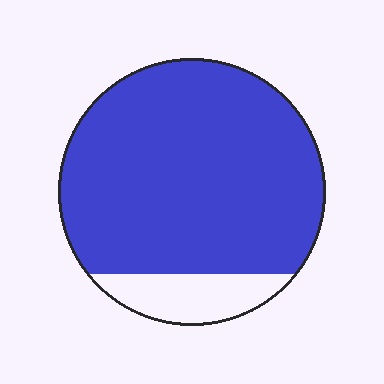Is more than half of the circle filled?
Yes.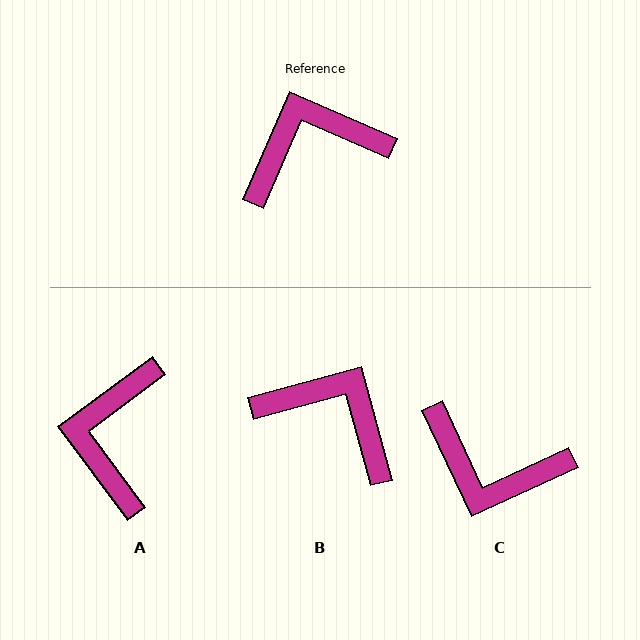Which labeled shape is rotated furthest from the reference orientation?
C, about 138 degrees away.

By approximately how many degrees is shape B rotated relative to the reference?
Approximately 51 degrees clockwise.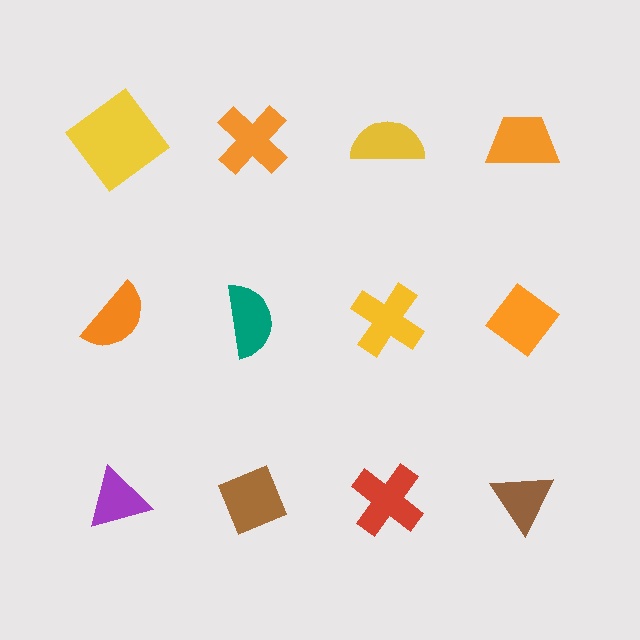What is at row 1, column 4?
An orange trapezoid.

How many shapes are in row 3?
4 shapes.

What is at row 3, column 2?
A brown diamond.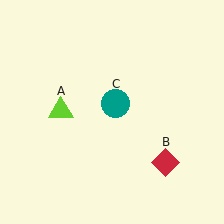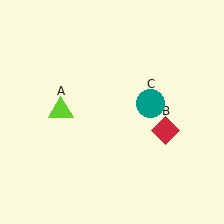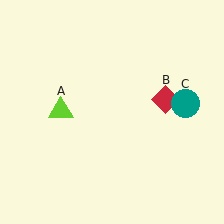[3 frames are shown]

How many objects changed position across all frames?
2 objects changed position: red diamond (object B), teal circle (object C).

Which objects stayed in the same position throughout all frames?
Lime triangle (object A) remained stationary.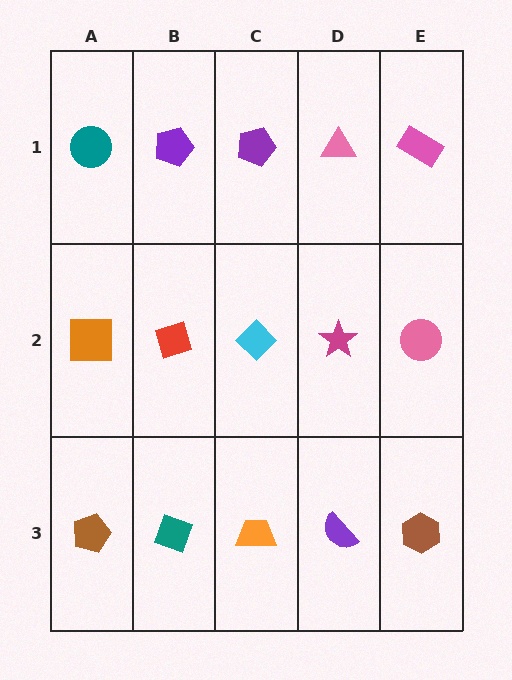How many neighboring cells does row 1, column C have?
3.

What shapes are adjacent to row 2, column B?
A purple pentagon (row 1, column B), a teal diamond (row 3, column B), an orange square (row 2, column A), a cyan diamond (row 2, column C).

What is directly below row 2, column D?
A purple semicircle.